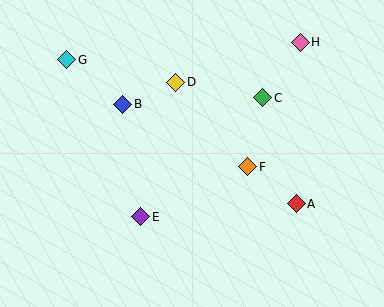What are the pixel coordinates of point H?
Point H is at (300, 42).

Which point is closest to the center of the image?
Point F at (248, 167) is closest to the center.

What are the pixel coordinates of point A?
Point A is at (296, 204).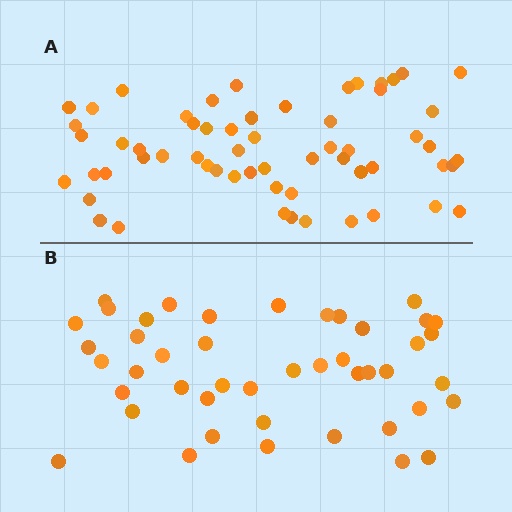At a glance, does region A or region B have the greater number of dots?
Region A (the top region) has more dots.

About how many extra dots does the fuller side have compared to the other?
Region A has approximately 15 more dots than region B.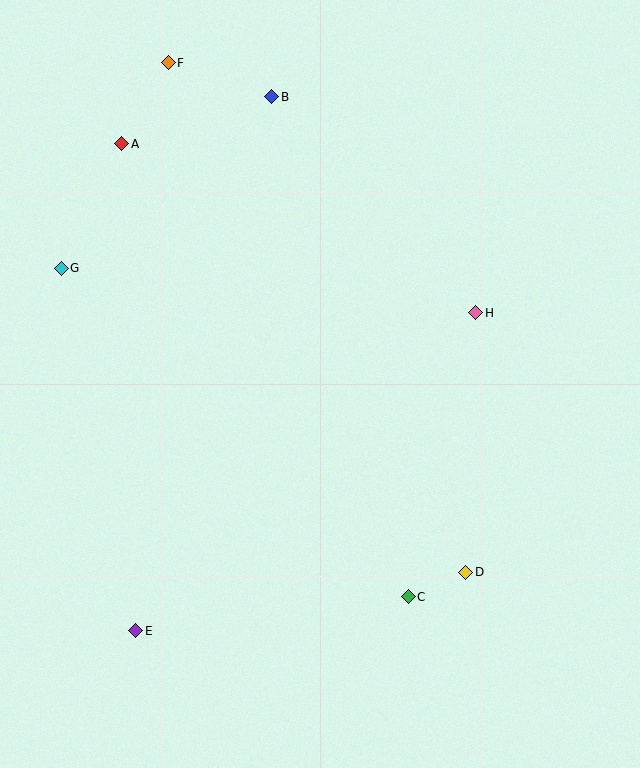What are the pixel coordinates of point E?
Point E is at (136, 631).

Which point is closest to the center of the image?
Point H at (476, 313) is closest to the center.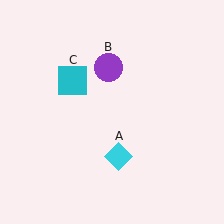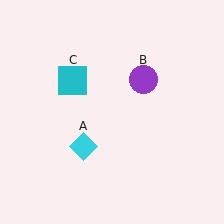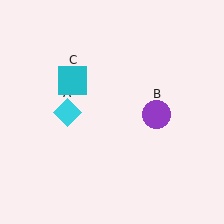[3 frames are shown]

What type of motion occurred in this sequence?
The cyan diamond (object A), purple circle (object B) rotated clockwise around the center of the scene.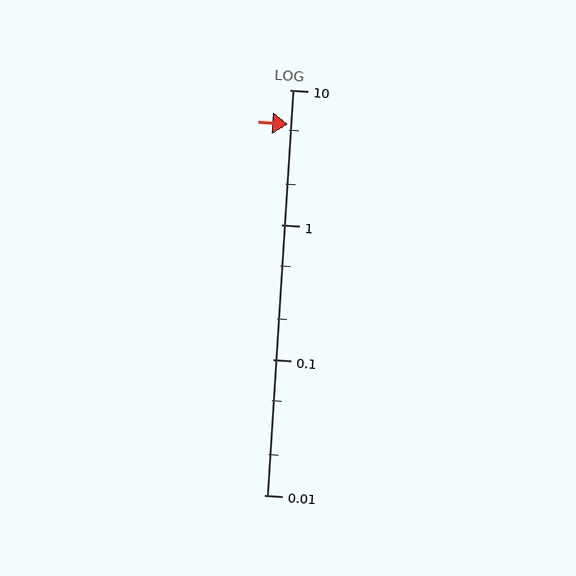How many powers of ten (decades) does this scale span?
The scale spans 3 decades, from 0.01 to 10.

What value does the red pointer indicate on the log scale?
The pointer indicates approximately 5.6.